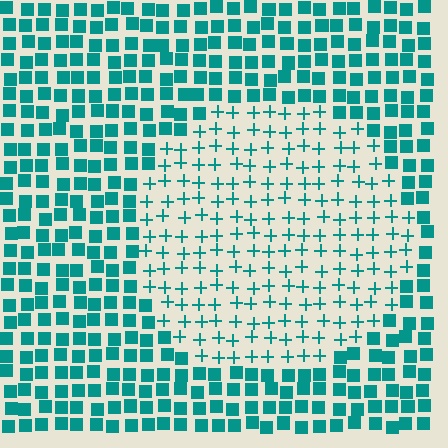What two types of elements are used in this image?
The image uses plus signs inside the circle region and squares outside it.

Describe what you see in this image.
The image is filled with small teal elements arranged in a uniform grid. A circle-shaped region contains plus signs, while the surrounding area contains squares. The boundary is defined purely by the change in element shape.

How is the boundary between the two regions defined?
The boundary is defined by a change in element shape: plus signs inside vs. squares outside. All elements share the same color and spacing.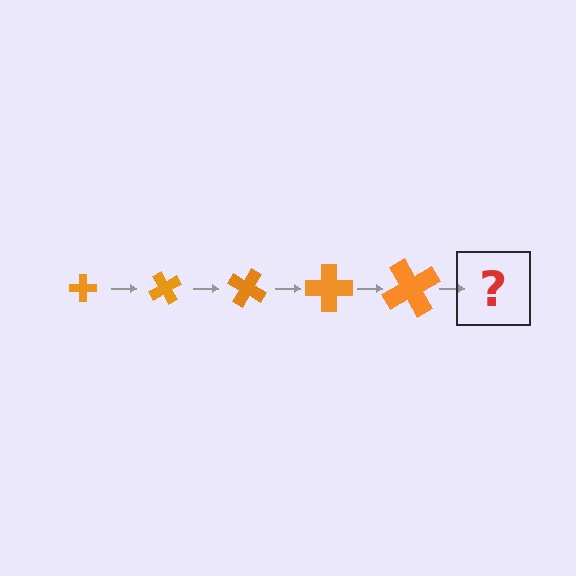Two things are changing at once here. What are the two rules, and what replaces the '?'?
The two rules are that the cross grows larger each step and it rotates 60 degrees each step. The '?' should be a cross, larger than the previous one and rotated 300 degrees from the start.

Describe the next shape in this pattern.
It should be a cross, larger than the previous one and rotated 300 degrees from the start.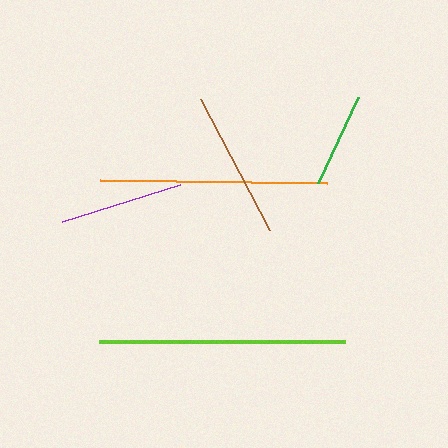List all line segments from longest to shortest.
From longest to shortest: lime, orange, brown, purple, green.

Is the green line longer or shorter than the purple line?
The purple line is longer than the green line.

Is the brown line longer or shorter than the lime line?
The lime line is longer than the brown line.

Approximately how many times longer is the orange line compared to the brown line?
The orange line is approximately 1.5 times the length of the brown line.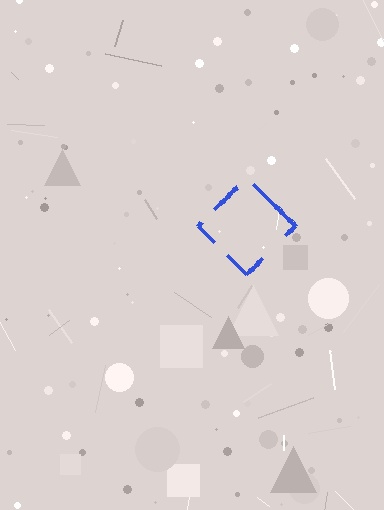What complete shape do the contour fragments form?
The contour fragments form a diamond.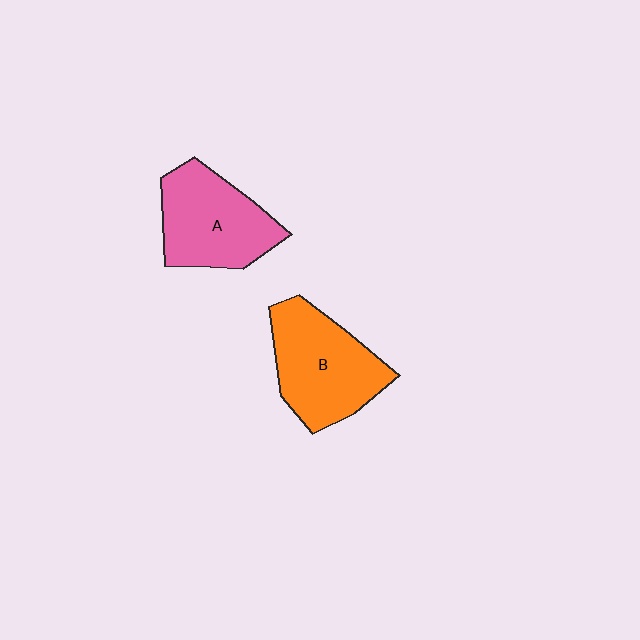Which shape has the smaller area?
Shape A (pink).